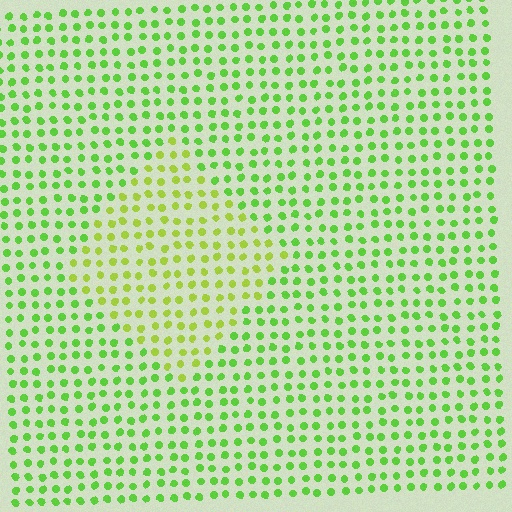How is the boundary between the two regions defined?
The boundary is defined purely by a slight shift in hue (about 28 degrees). Spacing, size, and orientation are identical on both sides.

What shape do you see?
I see a diamond.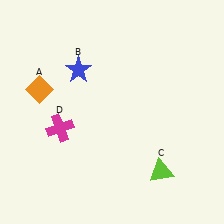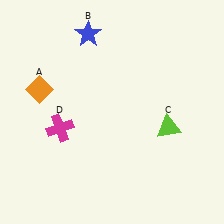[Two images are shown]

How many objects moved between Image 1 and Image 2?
2 objects moved between the two images.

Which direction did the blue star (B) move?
The blue star (B) moved up.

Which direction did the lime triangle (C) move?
The lime triangle (C) moved up.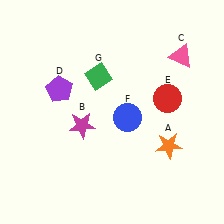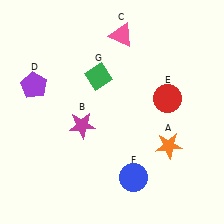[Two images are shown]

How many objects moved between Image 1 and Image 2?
3 objects moved between the two images.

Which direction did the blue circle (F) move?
The blue circle (F) moved down.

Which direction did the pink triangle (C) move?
The pink triangle (C) moved left.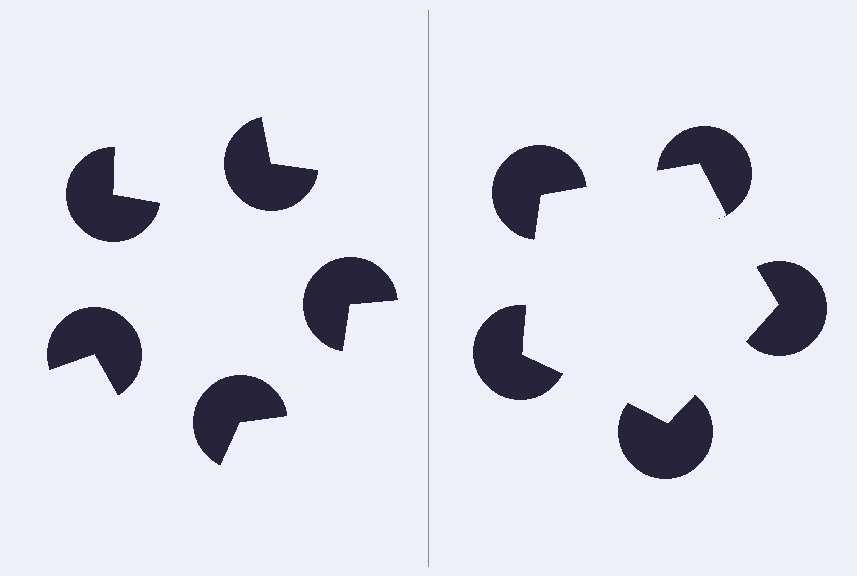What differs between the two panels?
The pac-man discs are positioned identically on both sides; only the wedge orientations differ. On the right they align to a pentagon; on the left they are misaligned.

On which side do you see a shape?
An illusory pentagon appears on the right side. On the left side the wedge cuts are rotated, so no coherent shape forms.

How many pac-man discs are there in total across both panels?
10 — 5 on each side.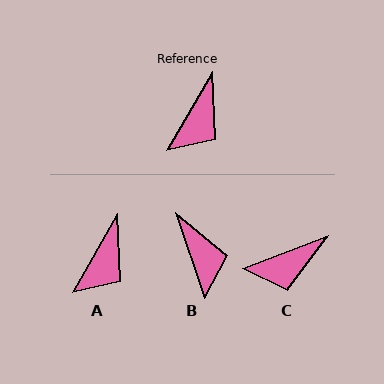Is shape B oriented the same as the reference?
No, it is off by about 49 degrees.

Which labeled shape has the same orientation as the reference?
A.